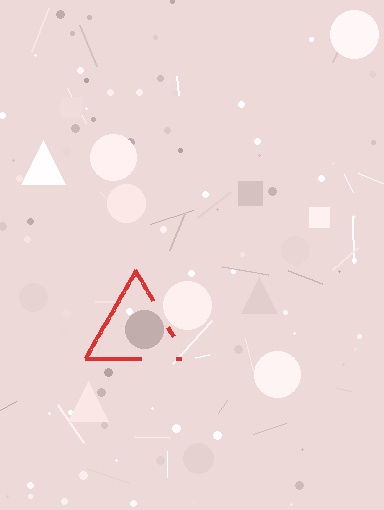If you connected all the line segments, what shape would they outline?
They would outline a triangle.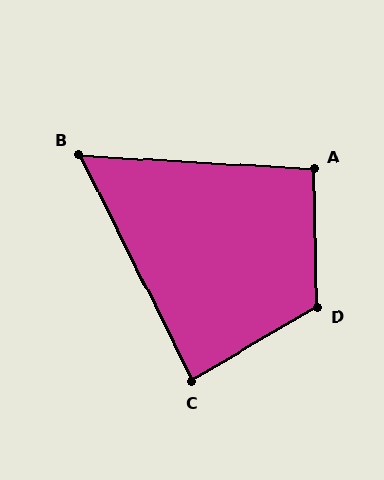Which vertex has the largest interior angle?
D, at approximately 120 degrees.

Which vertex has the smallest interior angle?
B, at approximately 60 degrees.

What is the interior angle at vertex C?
Approximately 86 degrees (approximately right).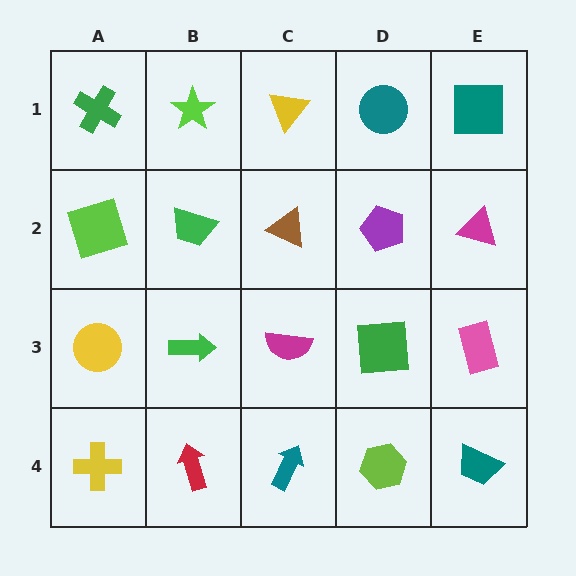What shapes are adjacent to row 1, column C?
A brown triangle (row 2, column C), a lime star (row 1, column B), a teal circle (row 1, column D).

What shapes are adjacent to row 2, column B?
A lime star (row 1, column B), a green arrow (row 3, column B), a lime square (row 2, column A), a brown triangle (row 2, column C).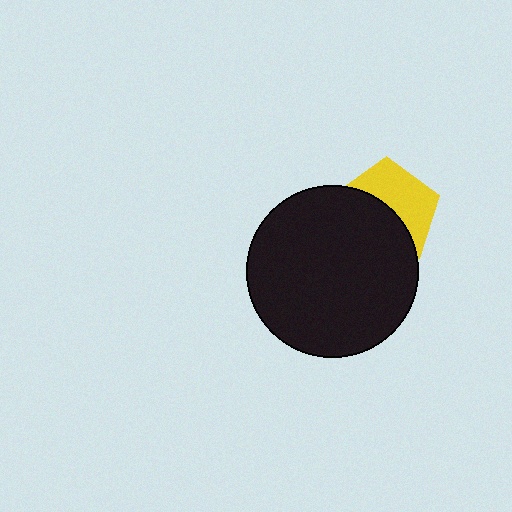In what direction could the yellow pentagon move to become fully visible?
The yellow pentagon could move toward the upper-right. That would shift it out from behind the black circle entirely.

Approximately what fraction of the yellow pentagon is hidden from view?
Roughly 54% of the yellow pentagon is hidden behind the black circle.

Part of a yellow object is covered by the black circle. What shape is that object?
It is a pentagon.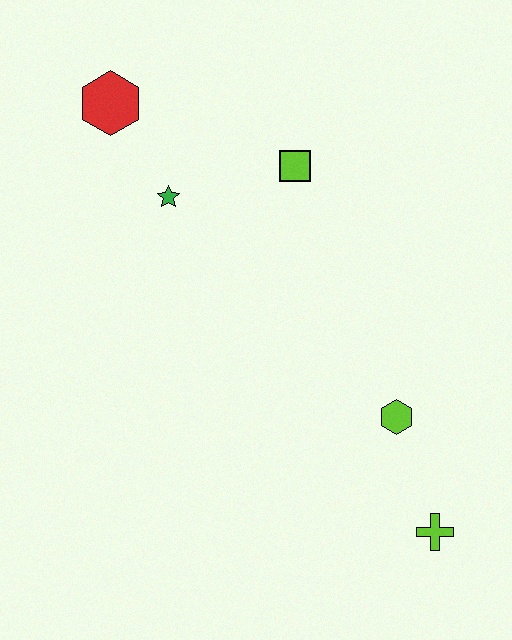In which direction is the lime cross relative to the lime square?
The lime cross is below the lime square.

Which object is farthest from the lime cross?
The red hexagon is farthest from the lime cross.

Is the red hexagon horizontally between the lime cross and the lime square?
No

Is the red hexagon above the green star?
Yes